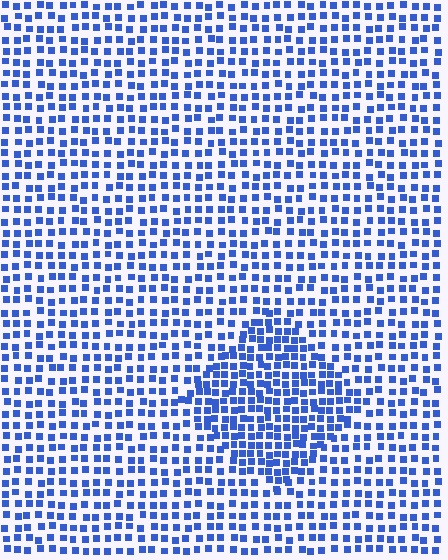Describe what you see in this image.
The image contains small blue elements arranged at two different densities. A diamond-shaped region is visible where the elements are more densely packed than the surrounding area.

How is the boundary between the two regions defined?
The boundary is defined by a change in element density (approximately 1.7x ratio). All elements are the same color, size, and shape.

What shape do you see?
I see a diamond.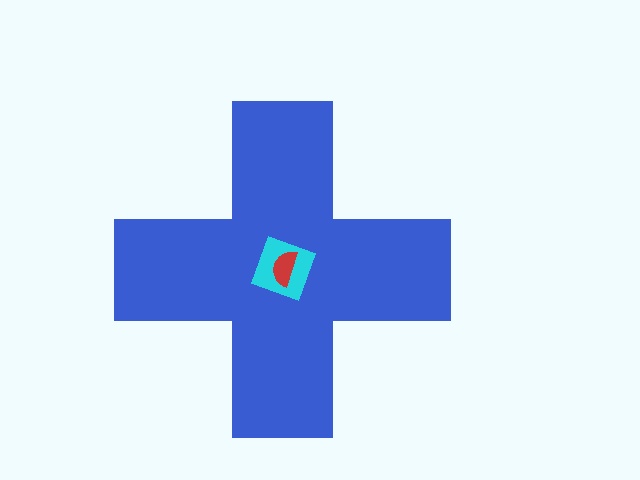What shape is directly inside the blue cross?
The cyan square.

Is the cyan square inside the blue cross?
Yes.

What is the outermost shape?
The blue cross.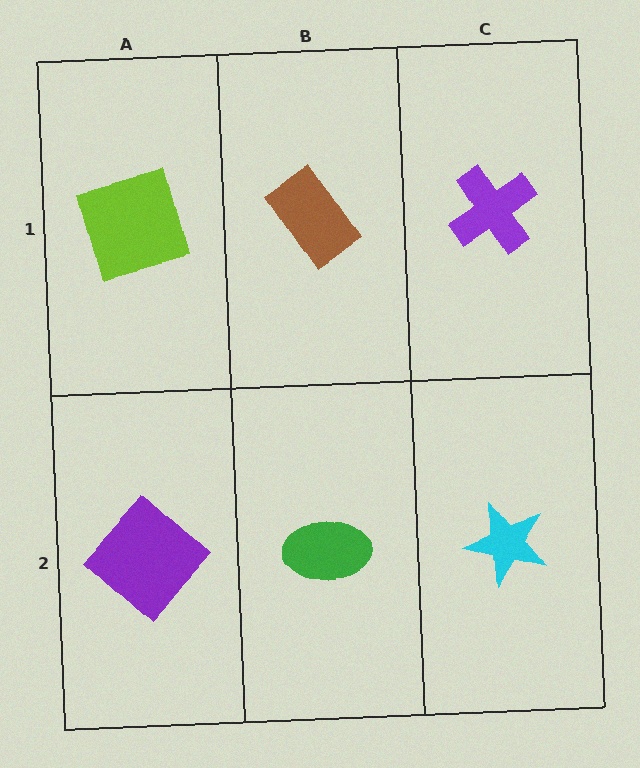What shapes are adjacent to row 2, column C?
A purple cross (row 1, column C), a green ellipse (row 2, column B).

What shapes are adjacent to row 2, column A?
A lime square (row 1, column A), a green ellipse (row 2, column B).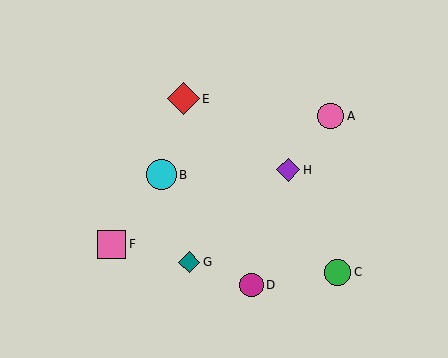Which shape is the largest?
The red diamond (labeled E) is the largest.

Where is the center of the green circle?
The center of the green circle is at (338, 272).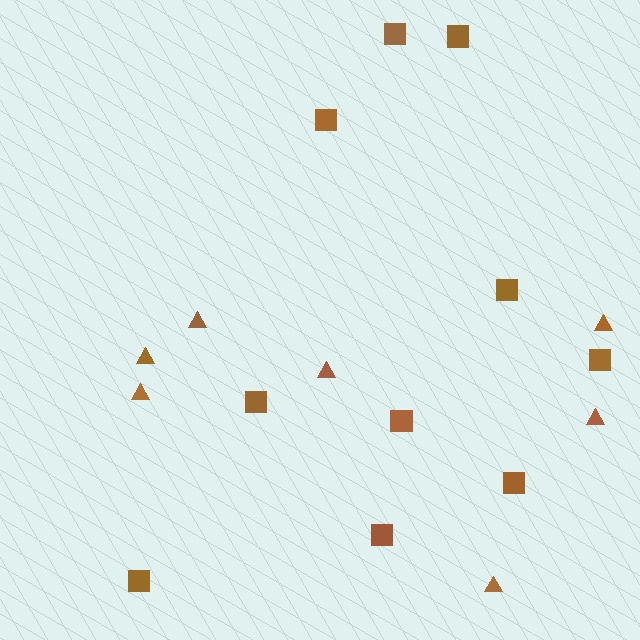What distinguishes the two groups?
There are 2 groups: one group of triangles (7) and one group of squares (10).